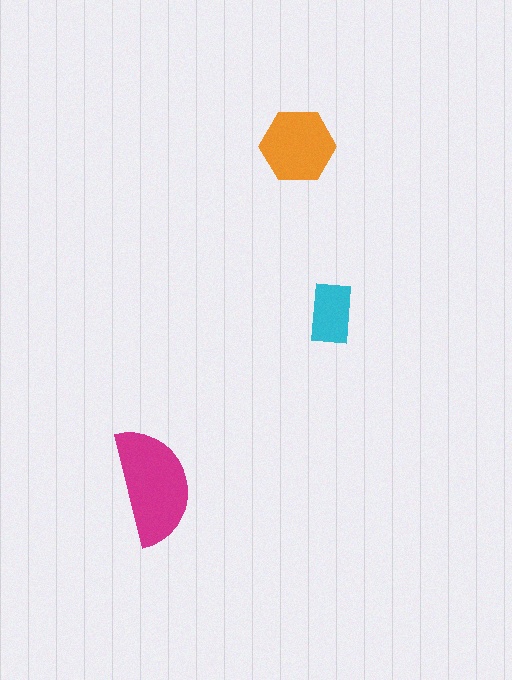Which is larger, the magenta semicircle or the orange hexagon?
The magenta semicircle.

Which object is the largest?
The magenta semicircle.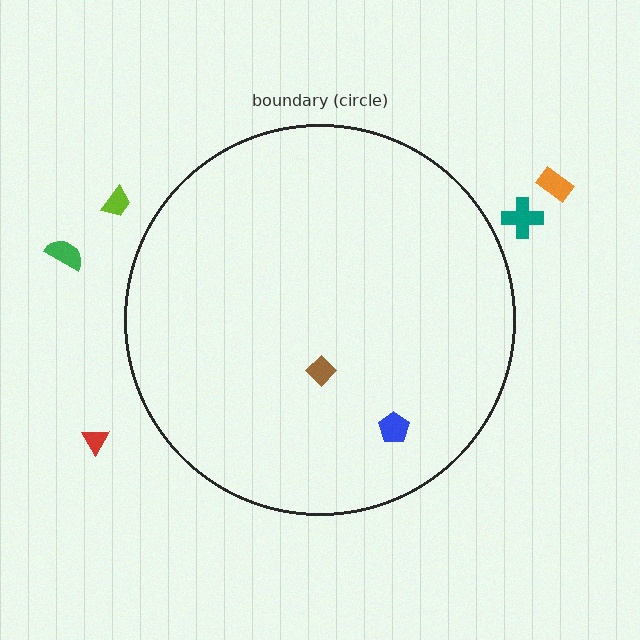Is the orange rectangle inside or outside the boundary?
Outside.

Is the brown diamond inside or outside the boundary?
Inside.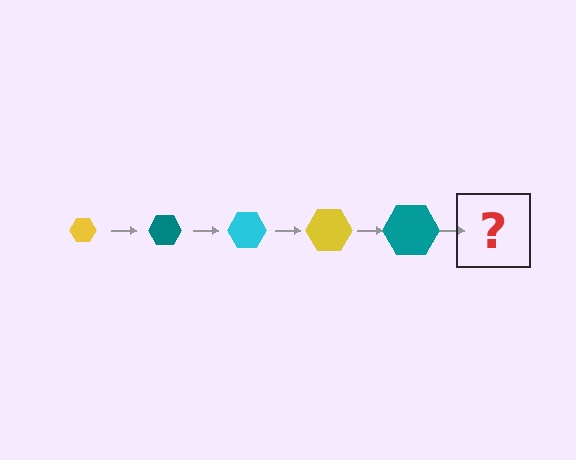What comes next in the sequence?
The next element should be a cyan hexagon, larger than the previous one.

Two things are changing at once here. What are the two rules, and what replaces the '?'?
The two rules are that the hexagon grows larger each step and the color cycles through yellow, teal, and cyan. The '?' should be a cyan hexagon, larger than the previous one.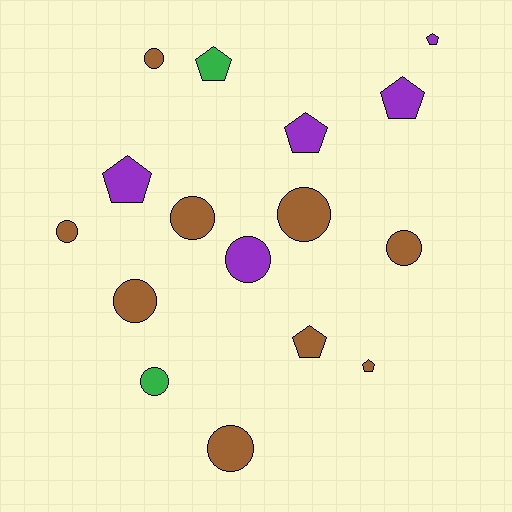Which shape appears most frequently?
Circle, with 9 objects.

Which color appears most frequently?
Brown, with 9 objects.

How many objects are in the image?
There are 16 objects.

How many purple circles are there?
There is 1 purple circle.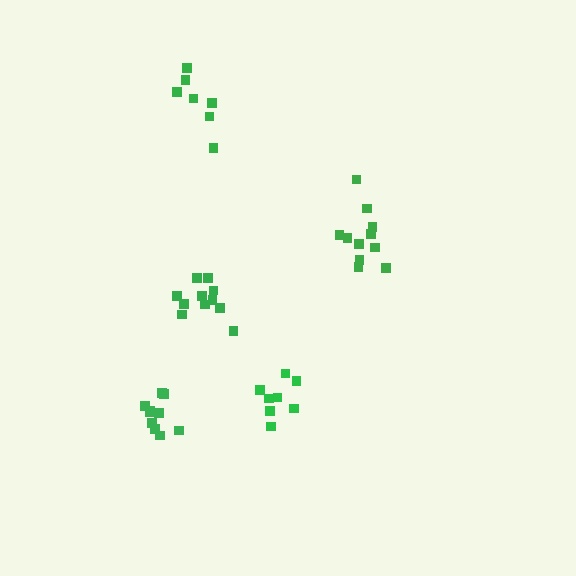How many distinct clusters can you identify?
There are 5 distinct clusters.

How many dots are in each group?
Group 1: 11 dots, Group 2: 8 dots, Group 3: 7 dots, Group 4: 10 dots, Group 5: 11 dots (47 total).